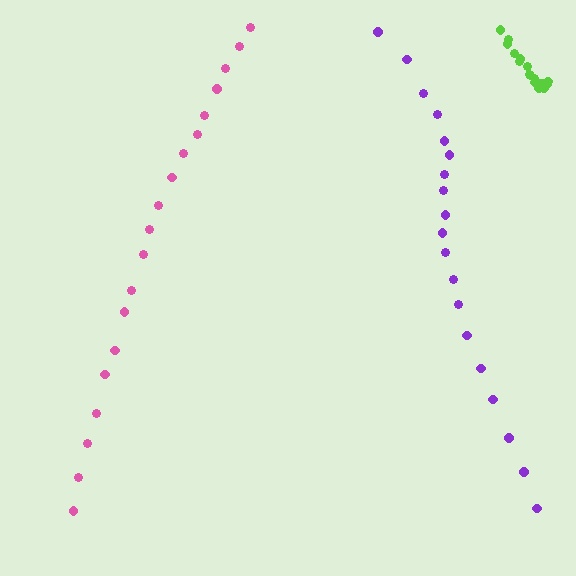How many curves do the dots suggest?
There are 3 distinct paths.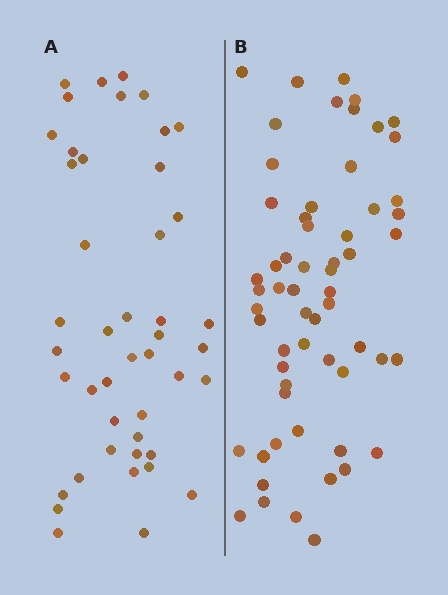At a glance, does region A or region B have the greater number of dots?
Region B (the right region) has more dots.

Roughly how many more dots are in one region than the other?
Region B has approximately 15 more dots than region A.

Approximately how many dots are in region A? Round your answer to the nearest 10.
About 40 dots. (The exact count is 45, which rounds to 40.)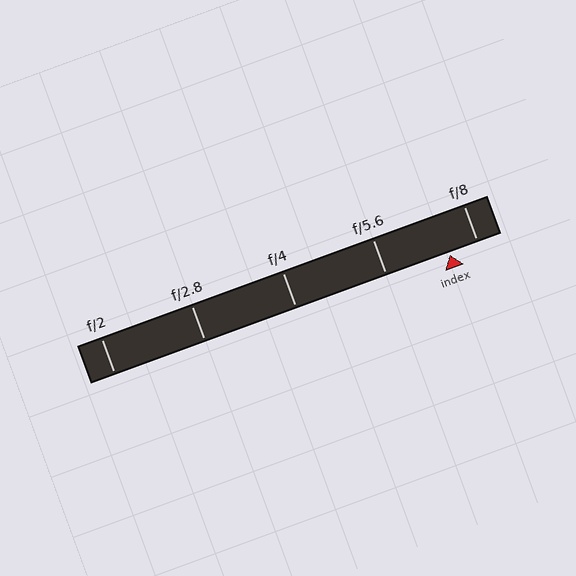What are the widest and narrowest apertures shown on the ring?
The widest aperture shown is f/2 and the narrowest is f/8.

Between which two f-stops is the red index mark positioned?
The index mark is between f/5.6 and f/8.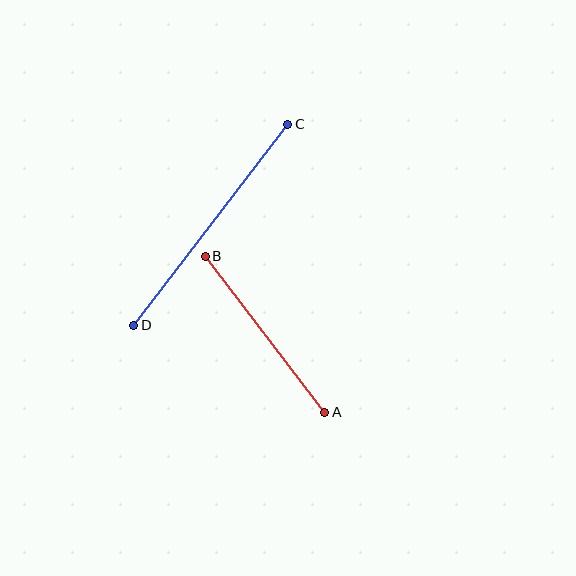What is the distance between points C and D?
The distance is approximately 253 pixels.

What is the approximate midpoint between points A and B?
The midpoint is at approximately (265, 334) pixels.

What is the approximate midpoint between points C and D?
The midpoint is at approximately (211, 225) pixels.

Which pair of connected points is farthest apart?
Points C and D are farthest apart.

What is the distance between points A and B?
The distance is approximately 197 pixels.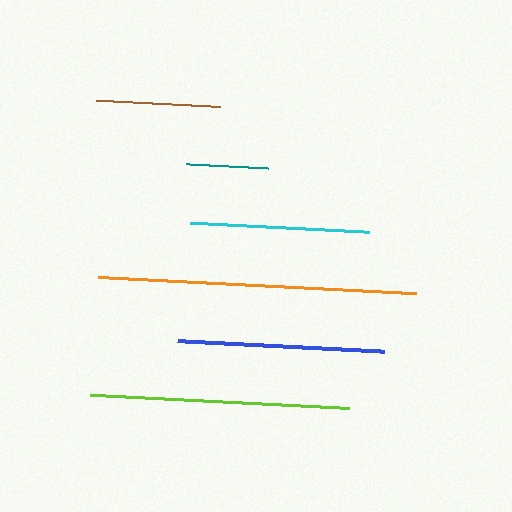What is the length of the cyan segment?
The cyan segment is approximately 180 pixels long.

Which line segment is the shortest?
The teal line is the shortest at approximately 84 pixels.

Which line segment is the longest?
The orange line is the longest at approximately 319 pixels.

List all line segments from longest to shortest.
From longest to shortest: orange, lime, blue, cyan, brown, teal.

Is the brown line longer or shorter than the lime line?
The lime line is longer than the brown line.